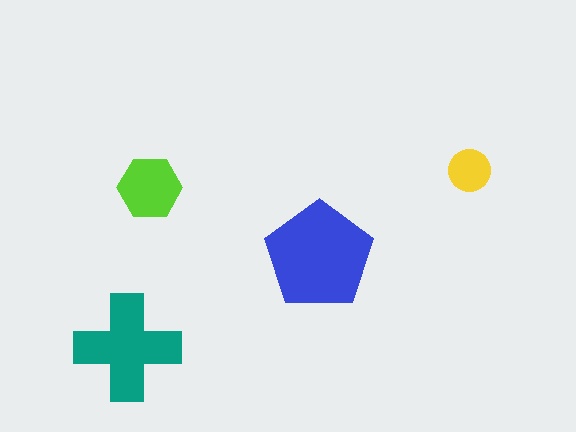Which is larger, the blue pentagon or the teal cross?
The blue pentagon.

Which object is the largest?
The blue pentagon.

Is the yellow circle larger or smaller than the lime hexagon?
Smaller.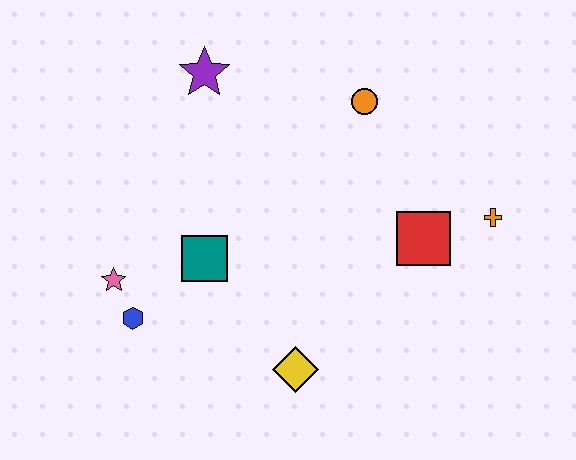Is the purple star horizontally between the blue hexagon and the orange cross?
Yes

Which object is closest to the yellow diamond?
The teal square is closest to the yellow diamond.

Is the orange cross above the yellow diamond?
Yes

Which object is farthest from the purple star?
The orange cross is farthest from the purple star.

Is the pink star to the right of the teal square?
No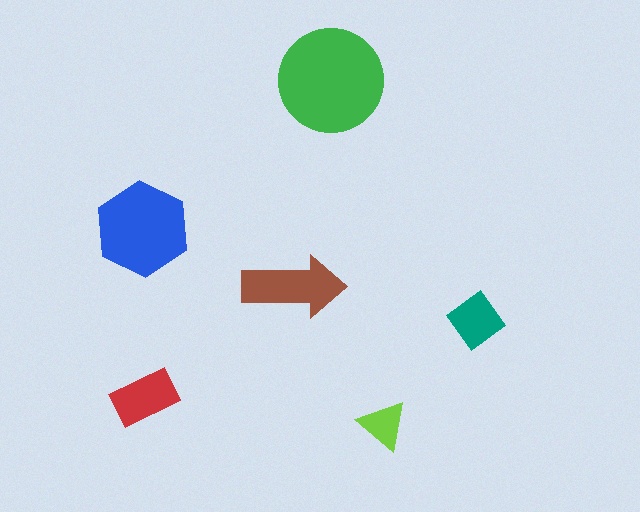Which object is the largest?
The green circle.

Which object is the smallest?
The lime triangle.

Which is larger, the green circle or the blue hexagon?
The green circle.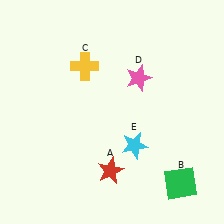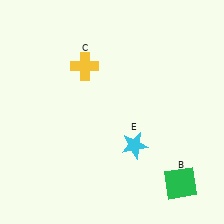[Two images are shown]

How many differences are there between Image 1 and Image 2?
There are 2 differences between the two images.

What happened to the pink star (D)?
The pink star (D) was removed in Image 2. It was in the top-right area of Image 1.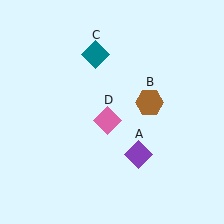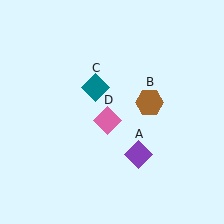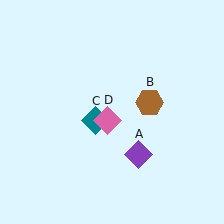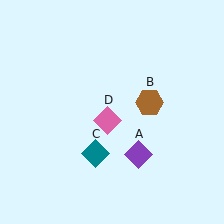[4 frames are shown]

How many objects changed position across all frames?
1 object changed position: teal diamond (object C).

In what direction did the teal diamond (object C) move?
The teal diamond (object C) moved down.